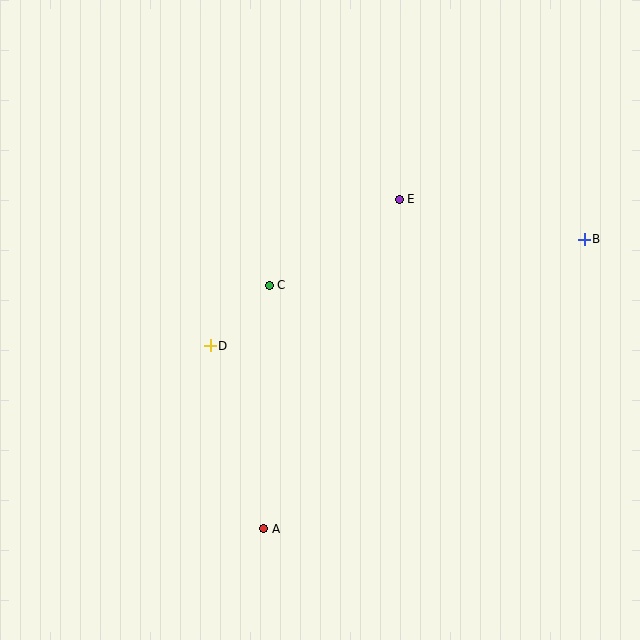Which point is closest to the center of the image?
Point C at (269, 285) is closest to the center.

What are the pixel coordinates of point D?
Point D is at (210, 346).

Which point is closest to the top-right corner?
Point B is closest to the top-right corner.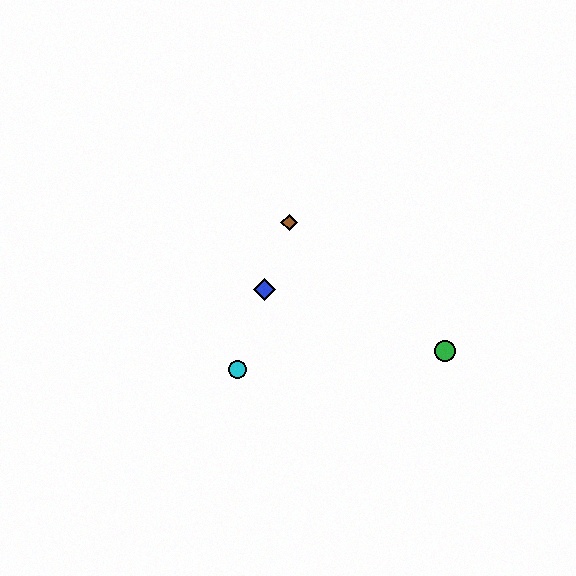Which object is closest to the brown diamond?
The blue diamond is closest to the brown diamond.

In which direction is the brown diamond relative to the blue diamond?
The brown diamond is above the blue diamond.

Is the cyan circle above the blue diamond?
No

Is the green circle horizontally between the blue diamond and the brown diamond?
No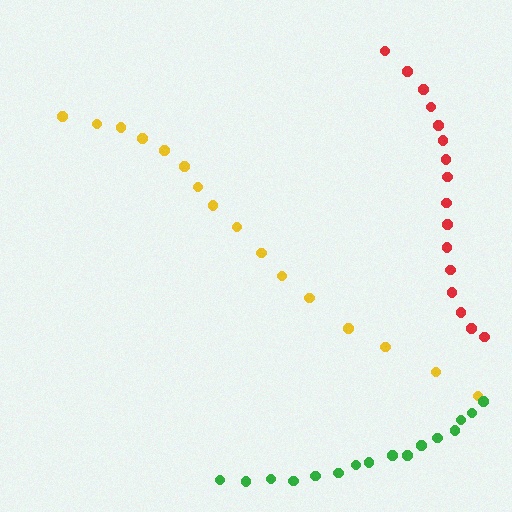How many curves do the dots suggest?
There are 3 distinct paths.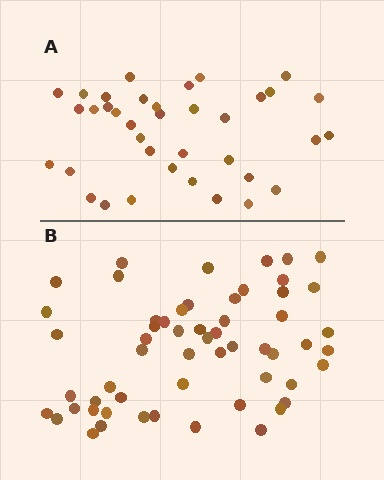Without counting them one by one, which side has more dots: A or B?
Region B (the bottom region) has more dots.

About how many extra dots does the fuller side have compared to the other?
Region B has approximately 20 more dots than region A.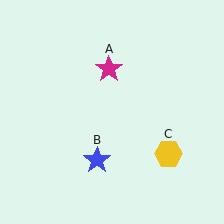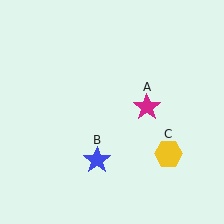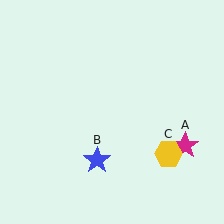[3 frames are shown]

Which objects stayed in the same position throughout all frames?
Blue star (object B) and yellow hexagon (object C) remained stationary.